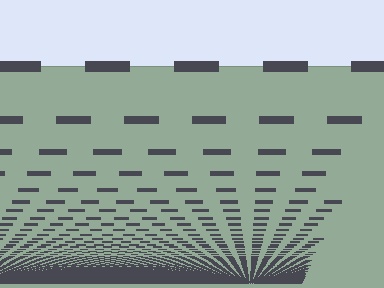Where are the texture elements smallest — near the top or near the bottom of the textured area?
Near the bottom.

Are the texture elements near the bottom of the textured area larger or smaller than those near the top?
Smaller. The gradient is inverted — elements near the bottom are smaller and denser.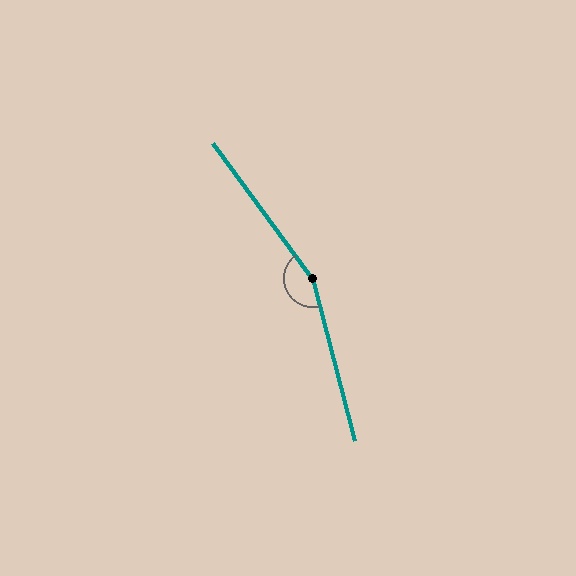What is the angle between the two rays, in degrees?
Approximately 159 degrees.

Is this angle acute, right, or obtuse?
It is obtuse.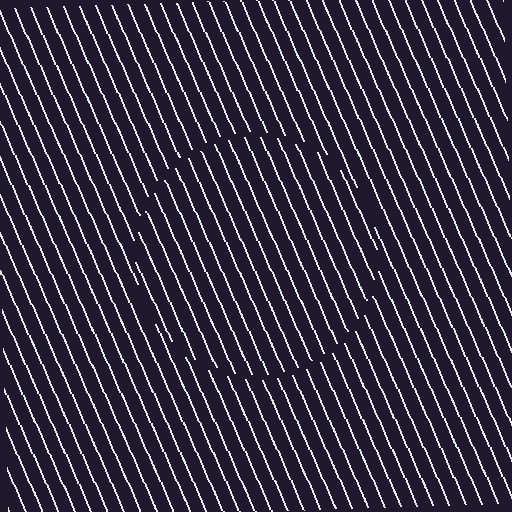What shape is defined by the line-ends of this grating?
An illusory circle. The interior of the shape contains the same grating, shifted by half a period — the contour is defined by the phase discontinuity where line-ends from the inner and outer gratings abut.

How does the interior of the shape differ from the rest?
The interior of the shape contains the same grating, shifted by half a period — the contour is defined by the phase discontinuity where line-ends from the inner and outer gratings abut.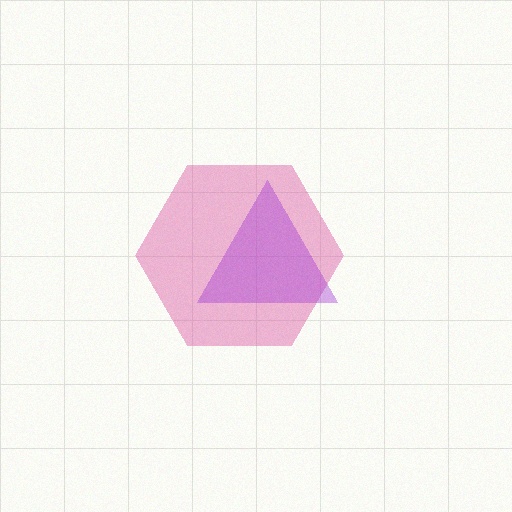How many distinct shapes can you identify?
There are 2 distinct shapes: a pink hexagon, a purple triangle.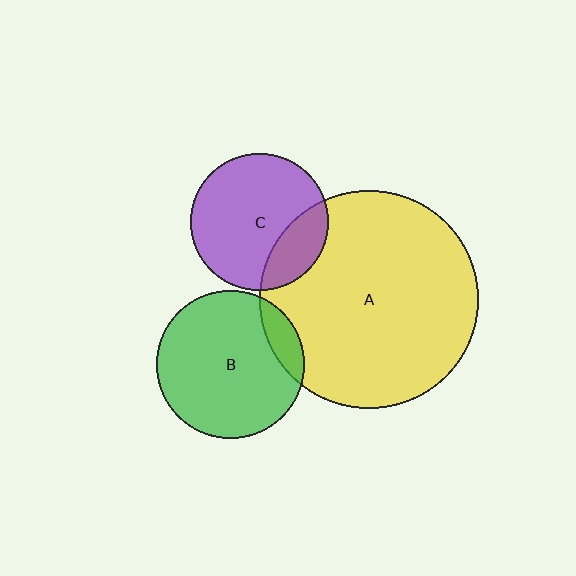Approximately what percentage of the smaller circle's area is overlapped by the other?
Approximately 25%.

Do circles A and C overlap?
Yes.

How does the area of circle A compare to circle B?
Approximately 2.2 times.